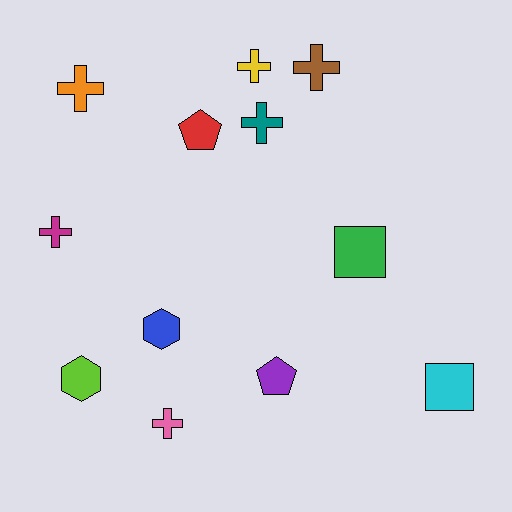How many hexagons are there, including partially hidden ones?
There are 2 hexagons.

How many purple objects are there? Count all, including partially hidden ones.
There is 1 purple object.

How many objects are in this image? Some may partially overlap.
There are 12 objects.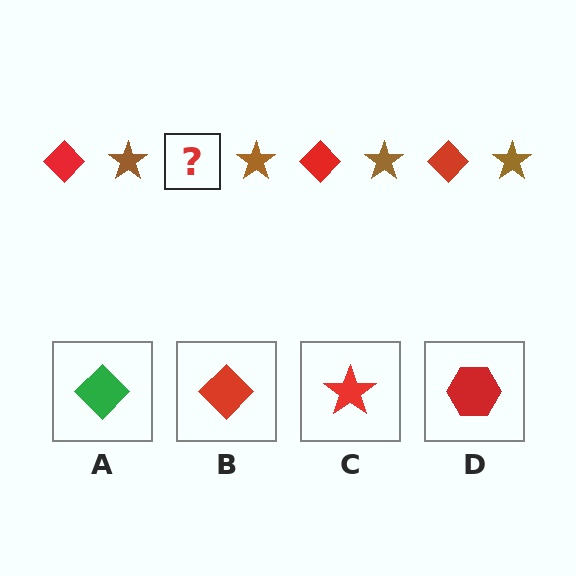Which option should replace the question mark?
Option B.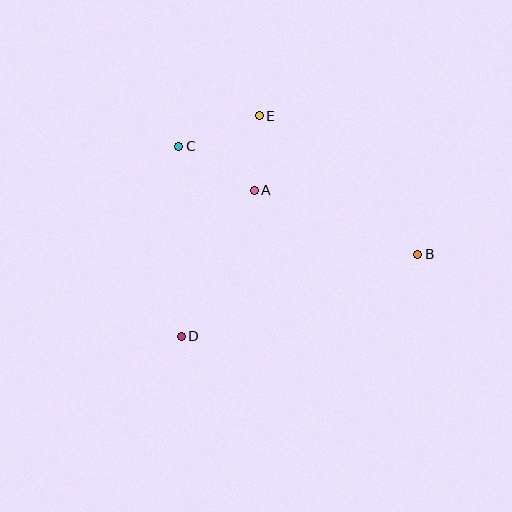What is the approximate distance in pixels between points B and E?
The distance between B and E is approximately 211 pixels.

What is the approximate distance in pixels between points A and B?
The distance between A and B is approximately 176 pixels.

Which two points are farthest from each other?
Points B and C are farthest from each other.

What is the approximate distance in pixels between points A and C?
The distance between A and C is approximately 88 pixels.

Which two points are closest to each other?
Points A and E are closest to each other.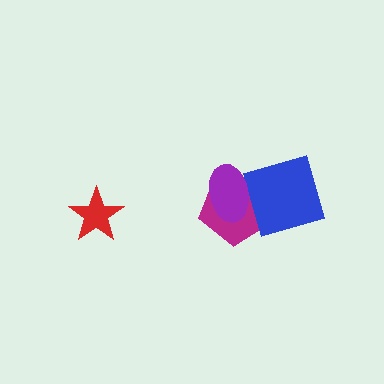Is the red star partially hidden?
No, no other shape covers it.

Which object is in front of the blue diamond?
The purple ellipse is in front of the blue diamond.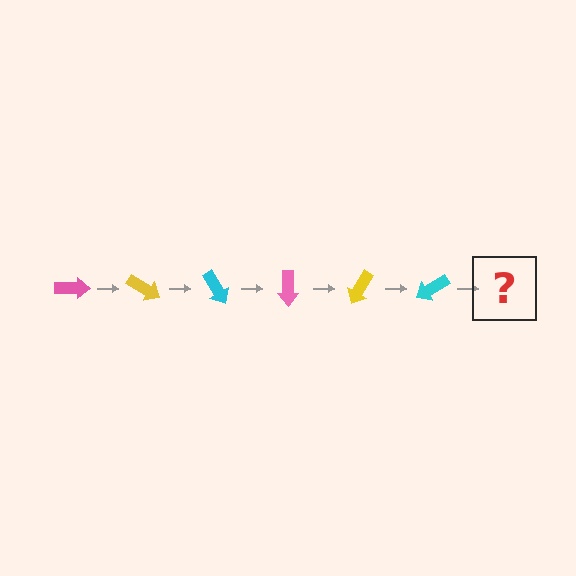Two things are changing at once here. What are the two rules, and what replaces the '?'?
The two rules are that it rotates 30 degrees each step and the color cycles through pink, yellow, and cyan. The '?' should be a pink arrow, rotated 180 degrees from the start.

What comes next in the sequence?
The next element should be a pink arrow, rotated 180 degrees from the start.